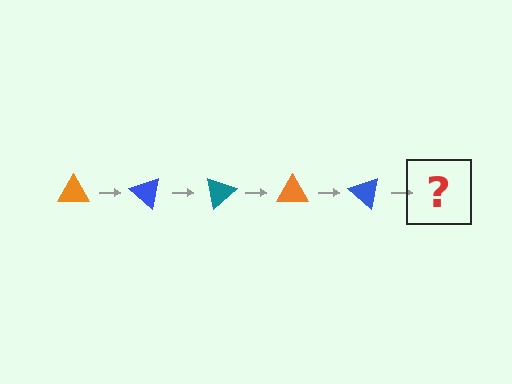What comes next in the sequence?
The next element should be a teal triangle, rotated 200 degrees from the start.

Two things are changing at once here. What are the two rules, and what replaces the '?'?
The two rules are that it rotates 40 degrees each step and the color cycles through orange, blue, and teal. The '?' should be a teal triangle, rotated 200 degrees from the start.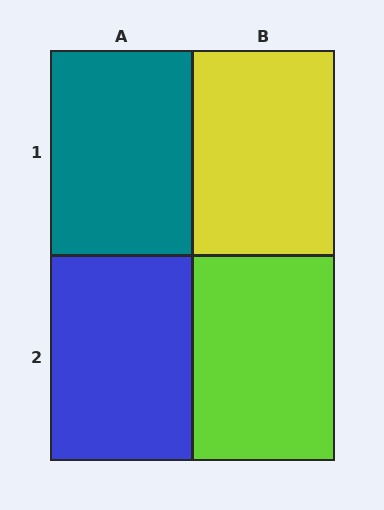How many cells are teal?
1 cell is teal.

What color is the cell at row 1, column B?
Yellow.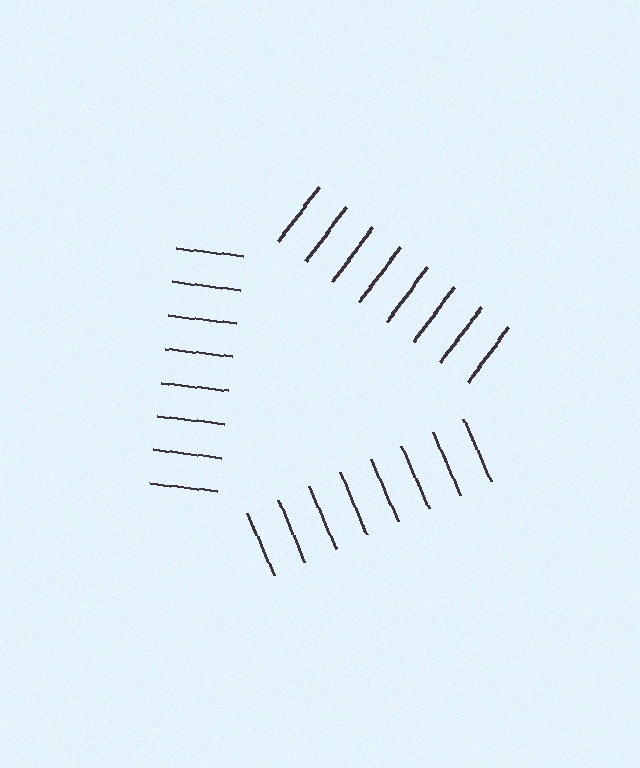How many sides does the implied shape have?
3 sides — the line-ends trace a triangle.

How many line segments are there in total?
24 — 8 along each of the 3 edges.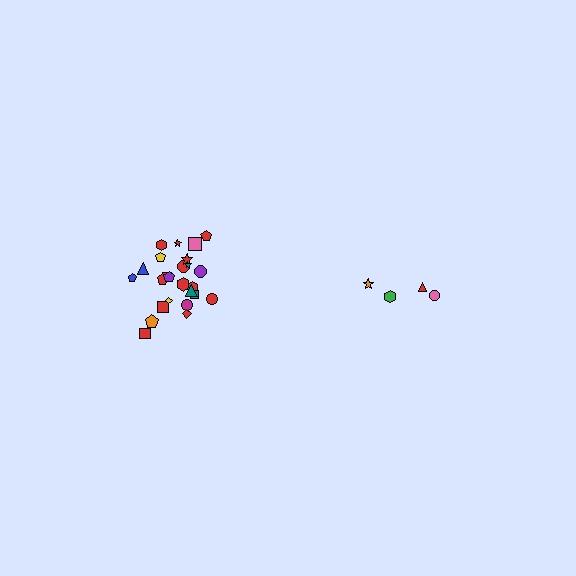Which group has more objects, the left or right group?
The left group.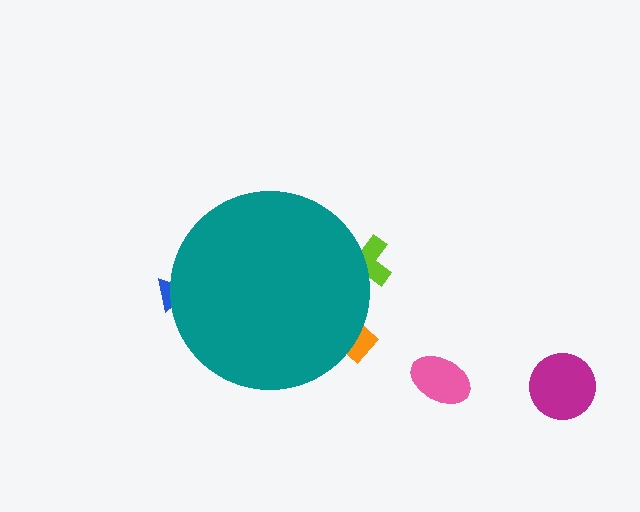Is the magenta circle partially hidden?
No, the magenta circle is fully visible.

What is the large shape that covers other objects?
A teal circle.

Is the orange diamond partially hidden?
Yes, the orange diamond is partially hidden behind the teal circle.